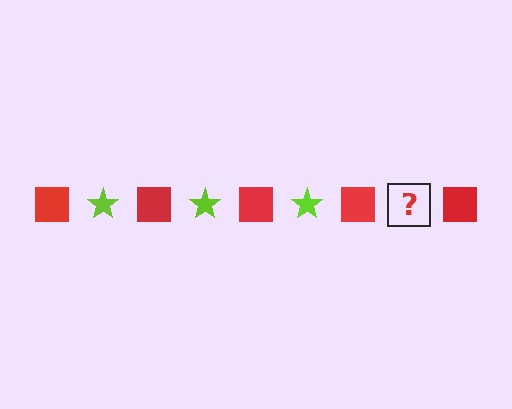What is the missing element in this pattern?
The missing element is a lime star.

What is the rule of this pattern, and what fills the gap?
The rule is that the pattern alternates between red square and lime star. The gap should be filled with a lime star.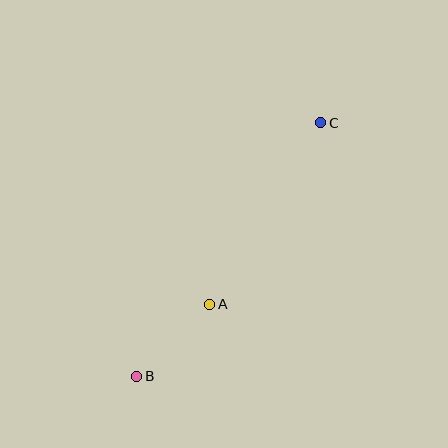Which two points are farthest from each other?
Points B and C are farthest from each other.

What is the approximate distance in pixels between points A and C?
The distance between A and C is approximately 213 pixels.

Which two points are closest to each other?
Points A and B are closest to each other.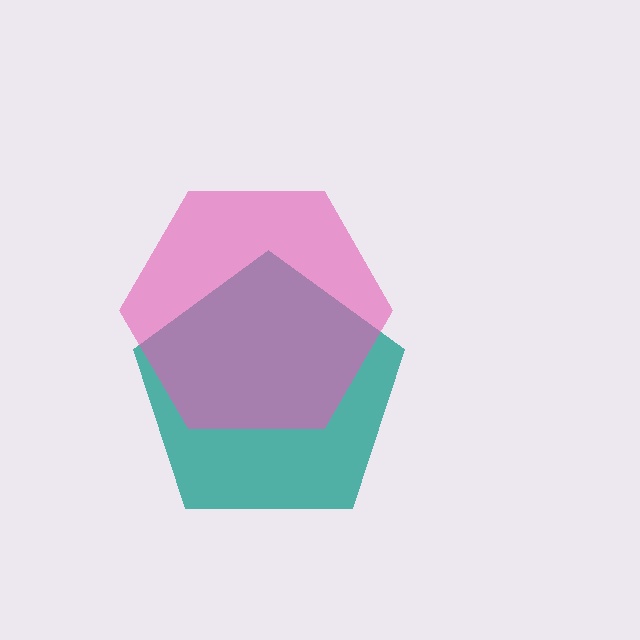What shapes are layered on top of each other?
The layered shapes are: a teal pentagon, a pink hexagon.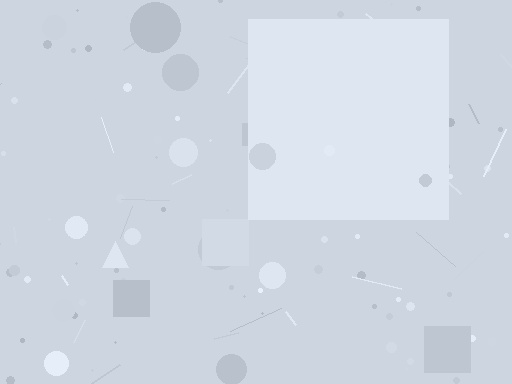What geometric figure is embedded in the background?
A square is embedded in the background.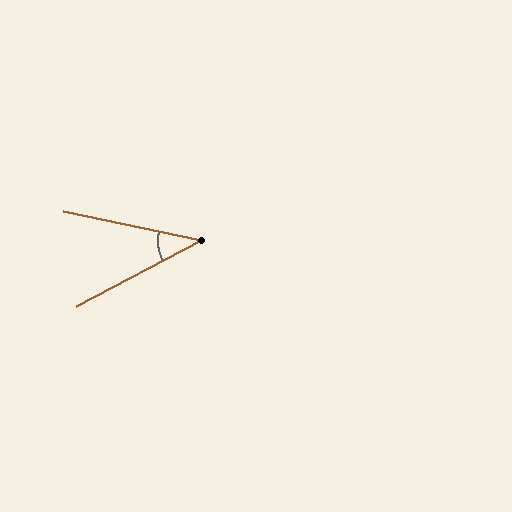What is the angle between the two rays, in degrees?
Approximately 40 degrees.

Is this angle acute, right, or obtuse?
It is acute.